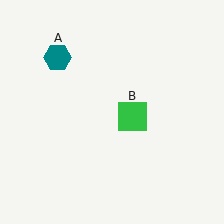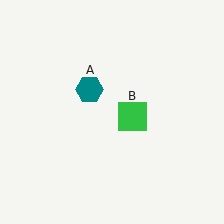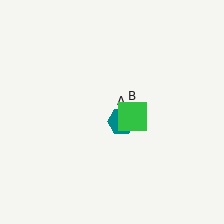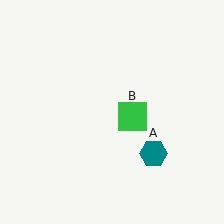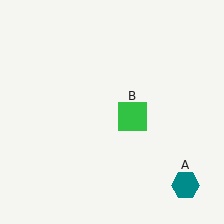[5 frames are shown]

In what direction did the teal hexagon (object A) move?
The teal hexagon (object A) moved down and to the right.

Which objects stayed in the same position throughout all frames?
Green square (object B) remained stationary.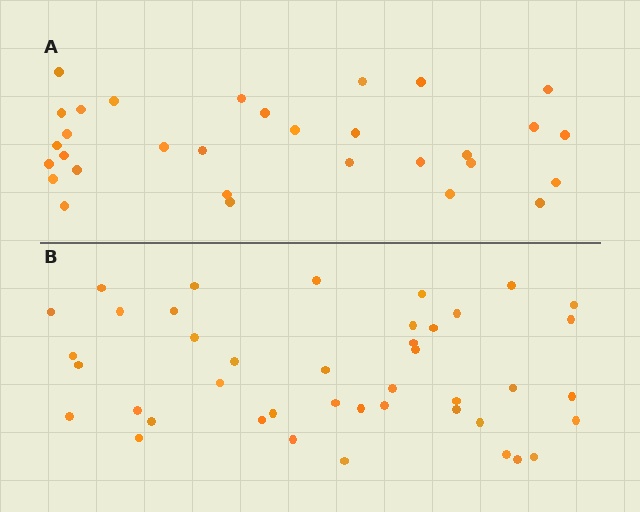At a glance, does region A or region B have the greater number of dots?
Region B (the bottom region) has more dots.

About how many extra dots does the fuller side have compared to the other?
Region B has roughly 12 or so more dots than region A.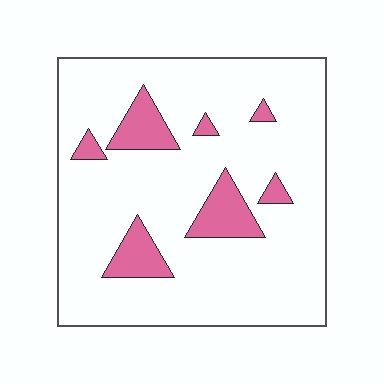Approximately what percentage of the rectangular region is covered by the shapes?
Approximately 15%.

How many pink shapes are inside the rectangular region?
7.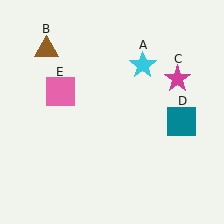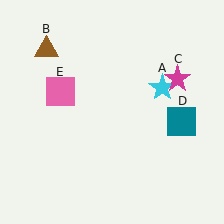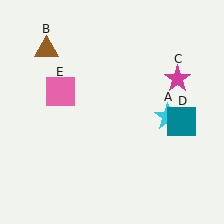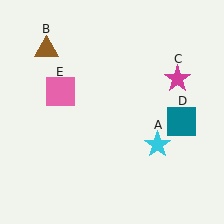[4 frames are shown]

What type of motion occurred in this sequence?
The cyan star (object A) rotated clockwise around the center of the scene.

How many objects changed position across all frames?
1 object changed position: cyan star (object A).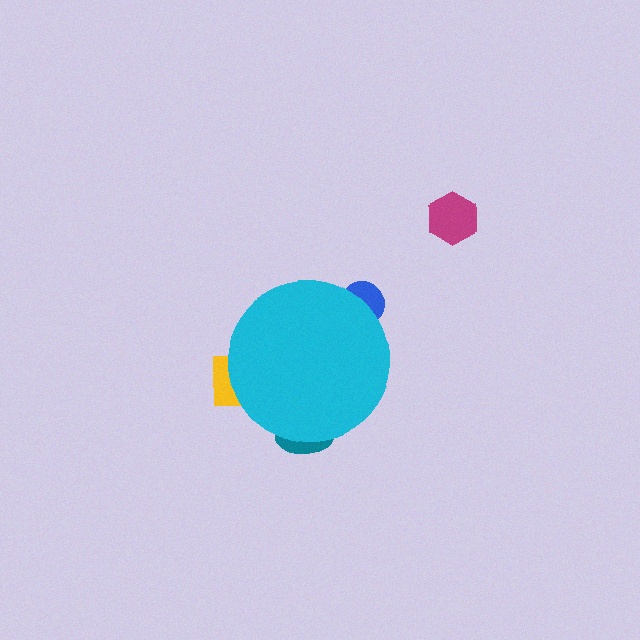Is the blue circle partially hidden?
Yes, the blue circle is partially hidden behind the cyan circle.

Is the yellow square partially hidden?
Yes, the yellow square is partially hidden behind the cyan circle.